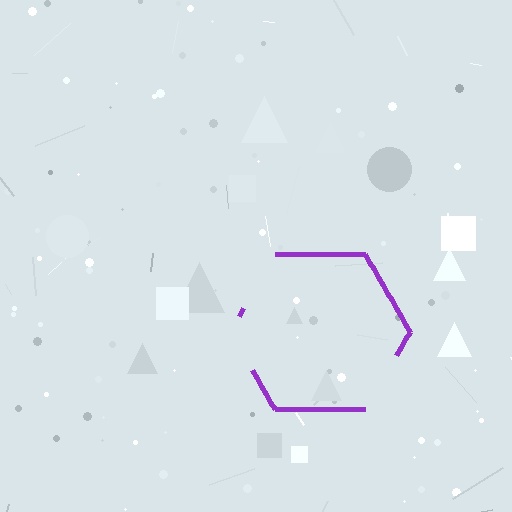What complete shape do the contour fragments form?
The contour fragments form a hexagon.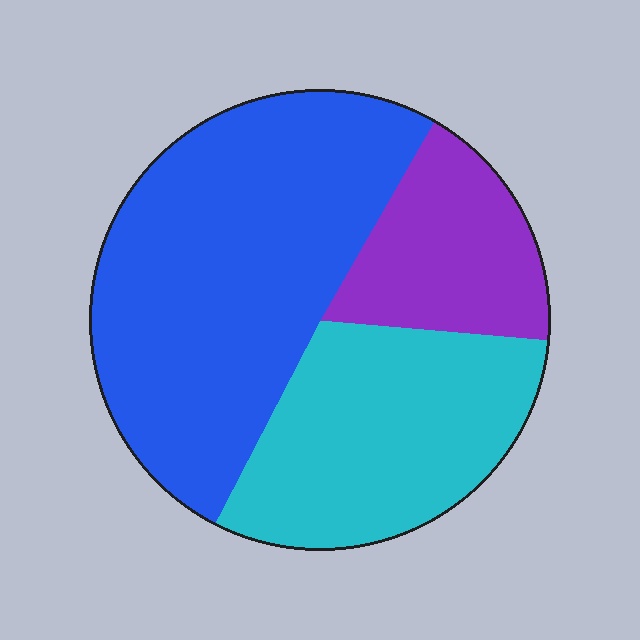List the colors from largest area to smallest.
From largest to smallest: blue, cyan, purple.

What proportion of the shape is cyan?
Cyan takes up about one third (1/3) of the shape.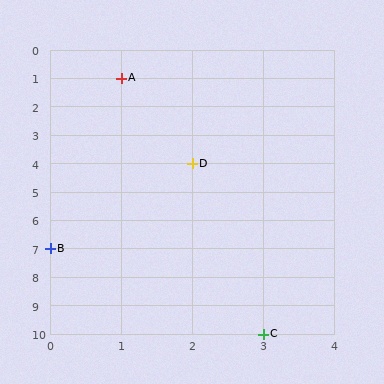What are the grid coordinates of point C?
Point C is at grid coordinates (3, 10).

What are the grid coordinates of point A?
Point A is at grid coordinates (1, 1).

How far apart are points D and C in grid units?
Points D and C are 1 column and 6 rows apart (about 6.1 grid units diagonally).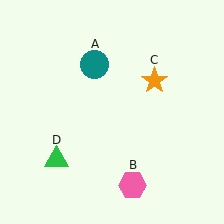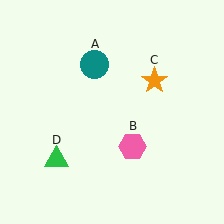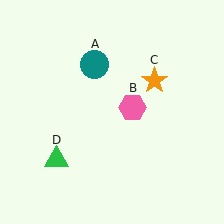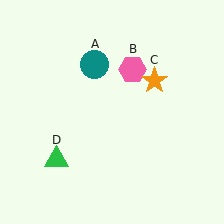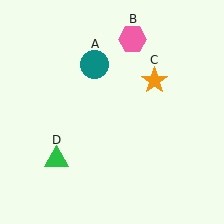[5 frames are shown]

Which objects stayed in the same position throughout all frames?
Teal circle (object A) and orange star (object C) and green triangle (object D) remained stationary.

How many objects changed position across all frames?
1 object changed position: pink hexagon (object B).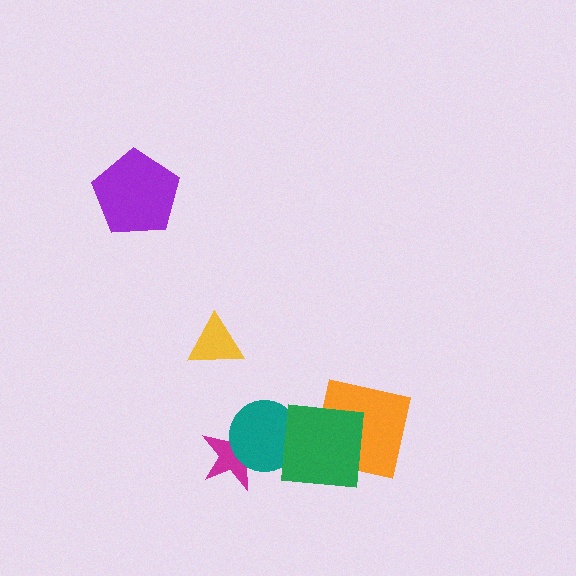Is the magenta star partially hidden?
Yes, it is partially covered by another shape.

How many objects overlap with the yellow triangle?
0 objects overlap with the yellow triangle.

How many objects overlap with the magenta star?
1 object overlaps with the magenta star.